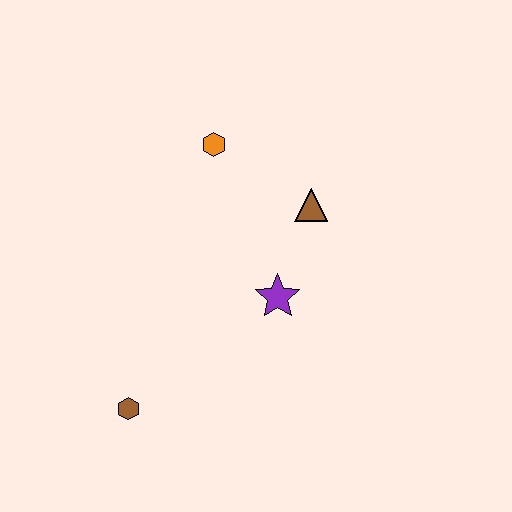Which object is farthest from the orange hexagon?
The brown hexagon is farthest from the orange hexagon.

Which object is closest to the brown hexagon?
The purple star is closest to the brown hexagon.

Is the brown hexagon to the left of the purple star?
Yes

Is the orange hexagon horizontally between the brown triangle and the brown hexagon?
Yes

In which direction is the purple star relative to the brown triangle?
The purple star is below the brown triangle.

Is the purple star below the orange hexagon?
Yes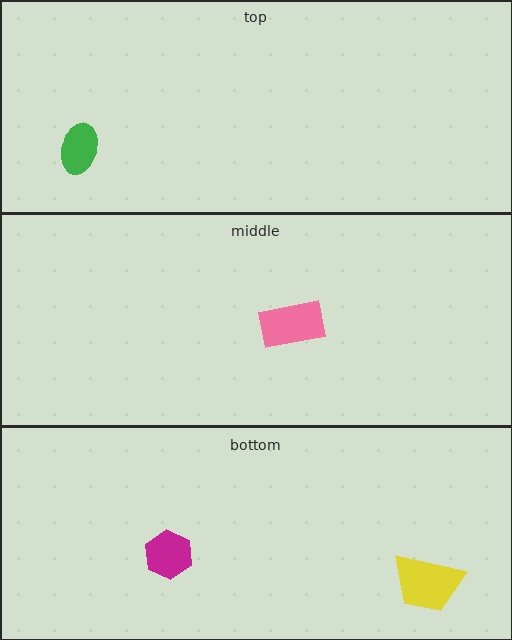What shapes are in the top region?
The green ellipse.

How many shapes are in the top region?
1.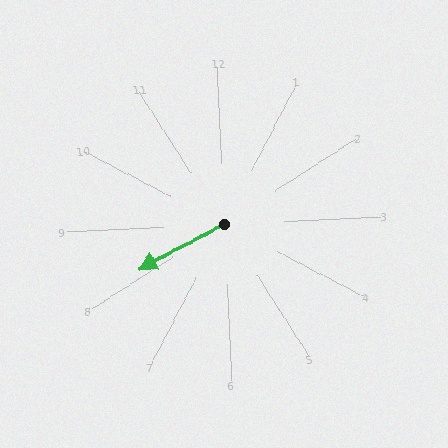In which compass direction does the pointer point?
Southwest.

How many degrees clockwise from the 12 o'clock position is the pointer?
Approximately 245 degrees.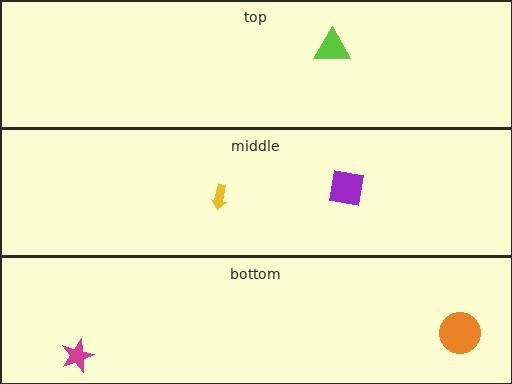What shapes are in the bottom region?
The magenta star, the orange circle.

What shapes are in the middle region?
The purple square, the yellow arrow.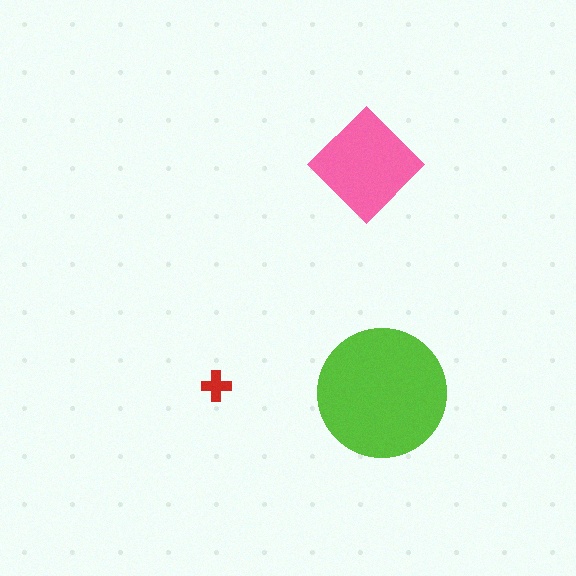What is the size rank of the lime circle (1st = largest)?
1st.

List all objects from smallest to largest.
The red cross, the pink diamond, the lime circle.